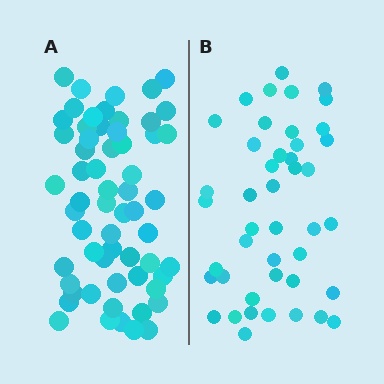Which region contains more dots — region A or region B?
Region A (the left region) has more dots.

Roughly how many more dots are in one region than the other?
Region A has approximately 15 more dots than region B.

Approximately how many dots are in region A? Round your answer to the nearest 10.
About 60 dots.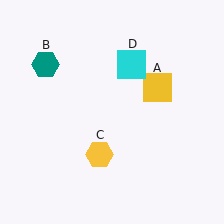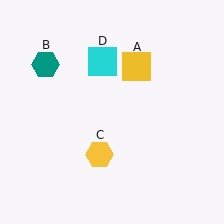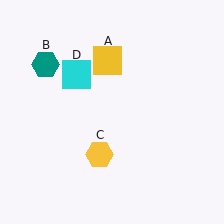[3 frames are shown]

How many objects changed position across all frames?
2 objects changed position: yellow square (object A), cyan square (object D).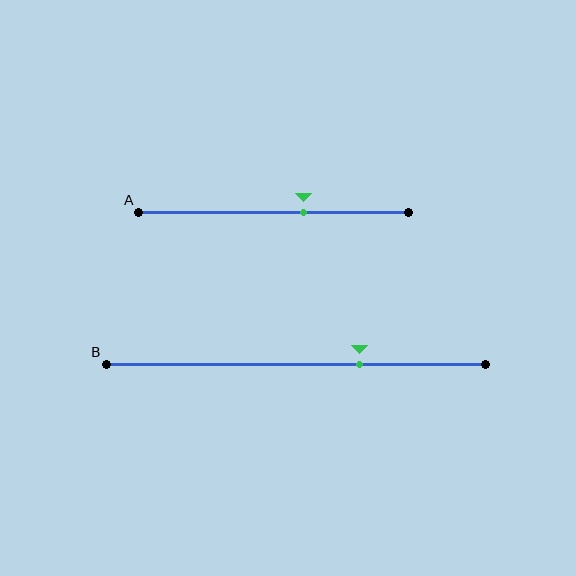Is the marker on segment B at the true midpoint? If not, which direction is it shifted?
No, the marker on segment B is shifted to the right by about 17% of the segment length.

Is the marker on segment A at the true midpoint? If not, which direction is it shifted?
No, the marker on segment A is shifted to the right by about 11% of the segment length.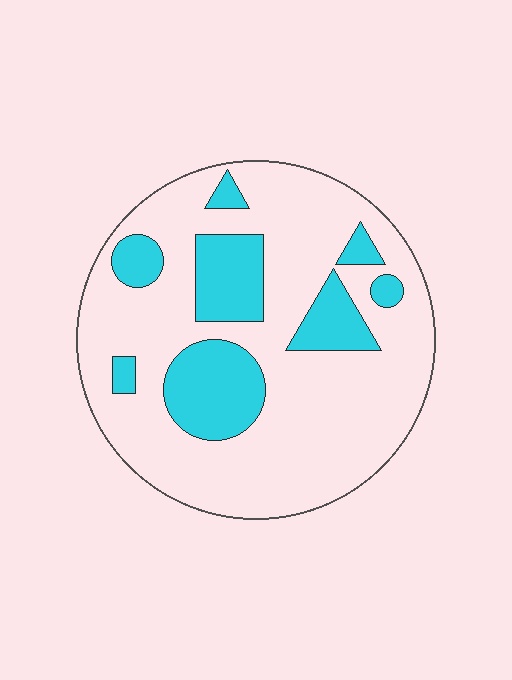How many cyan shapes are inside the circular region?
8.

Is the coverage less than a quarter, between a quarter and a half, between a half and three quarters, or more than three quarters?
Less than a quarter.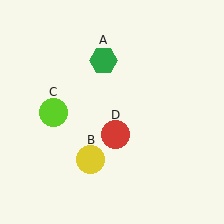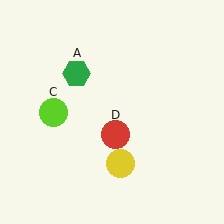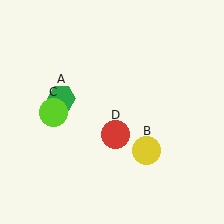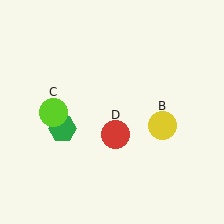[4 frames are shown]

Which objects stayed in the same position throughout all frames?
Lime circle (object C) and red circle (object D) remained stationary.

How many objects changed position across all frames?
2 objects changed position: green hexagon (object A), yellow circle (object B).